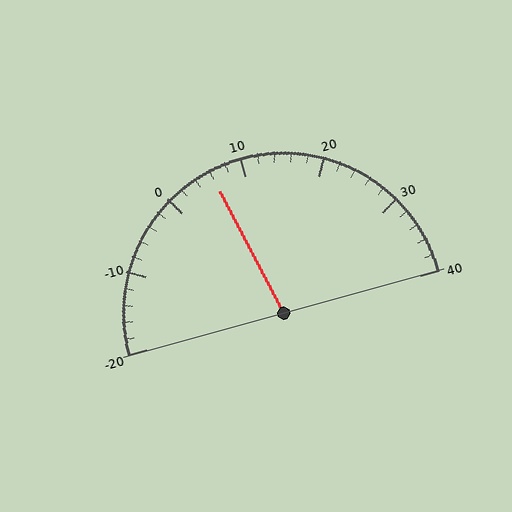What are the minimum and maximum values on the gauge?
The gauge ranges from -20 to 40.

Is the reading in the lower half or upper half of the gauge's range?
The reading is in the lower half of the range (-20 to 40).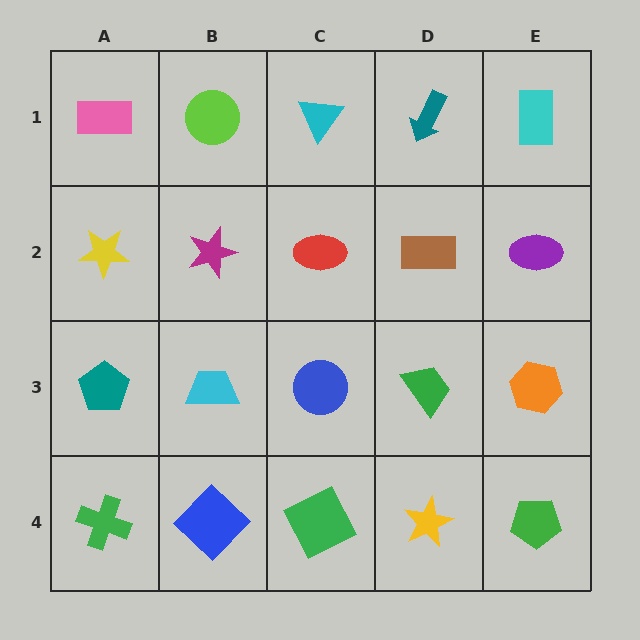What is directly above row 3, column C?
A red ellipse.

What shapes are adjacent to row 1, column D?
A brown rectangle (row 2, column D), a cyan triangle (row 1, column C), a cyan rectangle (row 1, column E).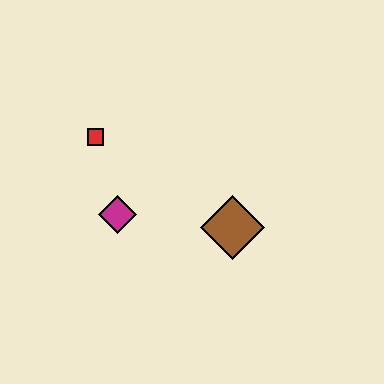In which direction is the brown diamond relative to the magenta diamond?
The brown diamond is to the right of the magenta diamond.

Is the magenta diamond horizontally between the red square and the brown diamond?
Yes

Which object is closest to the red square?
The magenta diamond is closest to the red square.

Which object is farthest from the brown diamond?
The red square is farthest from the brown diamond.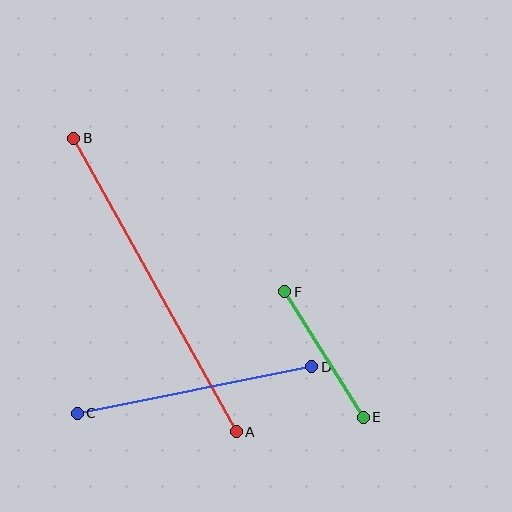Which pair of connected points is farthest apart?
Points A and B are farthest apart.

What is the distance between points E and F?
The distance is approximately 148 pixels.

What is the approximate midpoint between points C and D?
The midpoint is at approximately (194, 390) pixels.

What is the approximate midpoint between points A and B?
The midpoint is at approximately (155, 285) pixels.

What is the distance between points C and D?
The distance is approximately 239 pixels.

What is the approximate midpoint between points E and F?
The midpoint is at approximately (324, 355) pixels.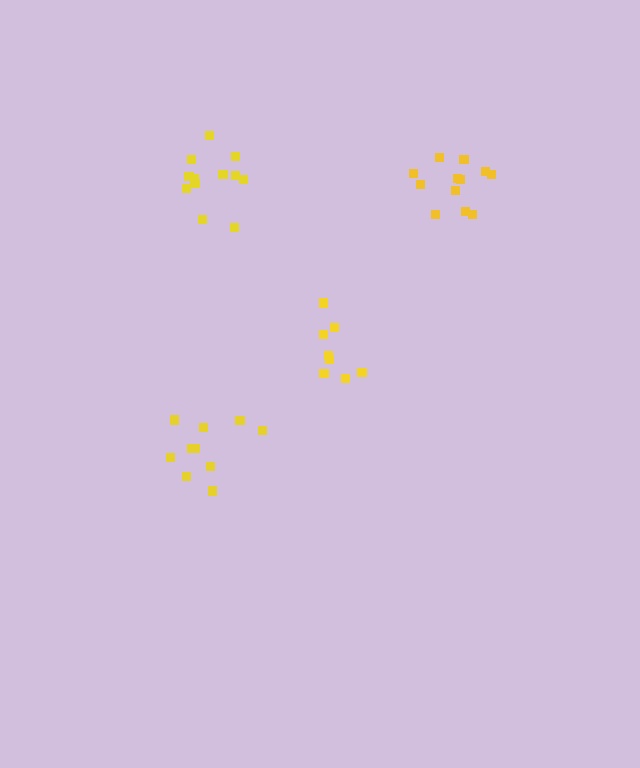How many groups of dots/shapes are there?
There are 4 groups.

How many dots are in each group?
Group 1: 12 dots, Group 2: 12 dots, Group 3: 10 dots, Group 4: 8 dots (42 total).